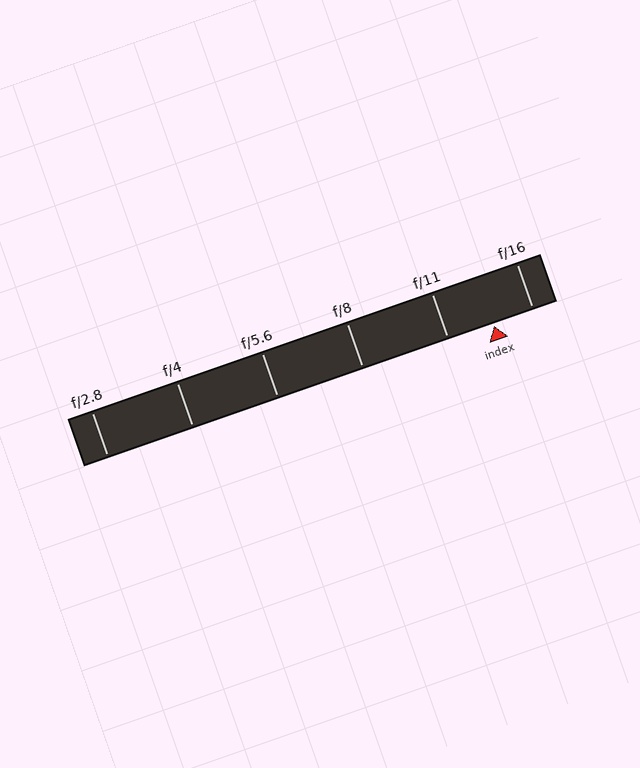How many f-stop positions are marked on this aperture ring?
There are 6 f-stop positions marked.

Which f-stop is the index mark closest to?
The index mark is closest to f/16.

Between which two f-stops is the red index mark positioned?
The index mark is between f/11 and f/16.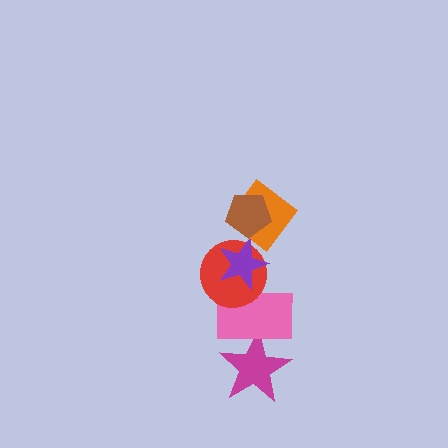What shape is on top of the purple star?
The orange diamond is on top of the purple star.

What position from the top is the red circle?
The red circle is 4th from the top.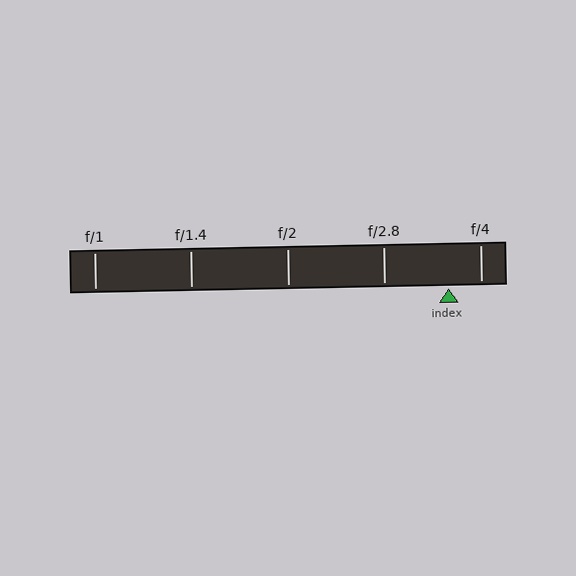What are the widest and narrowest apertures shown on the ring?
The widest aperture shown is f/1 and the narrowest is f/4.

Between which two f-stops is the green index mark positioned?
The index mark is between f/2.8 and f/4.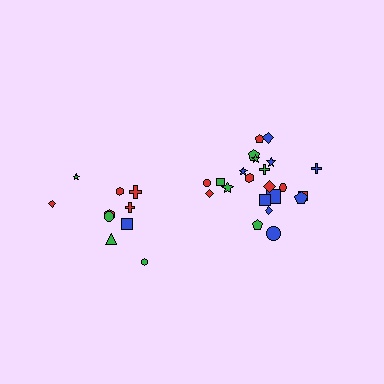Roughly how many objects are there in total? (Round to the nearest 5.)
Roughly 30 objects in total.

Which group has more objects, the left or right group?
The right group.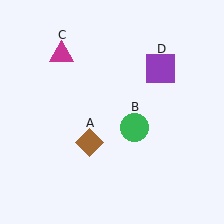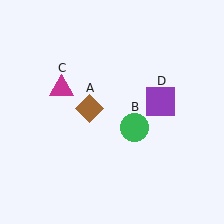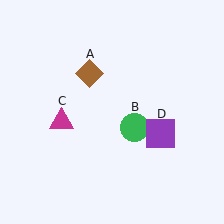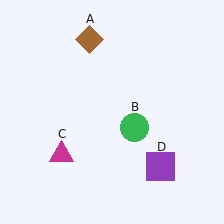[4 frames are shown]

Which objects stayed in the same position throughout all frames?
Green circle (object B) remained stationary.